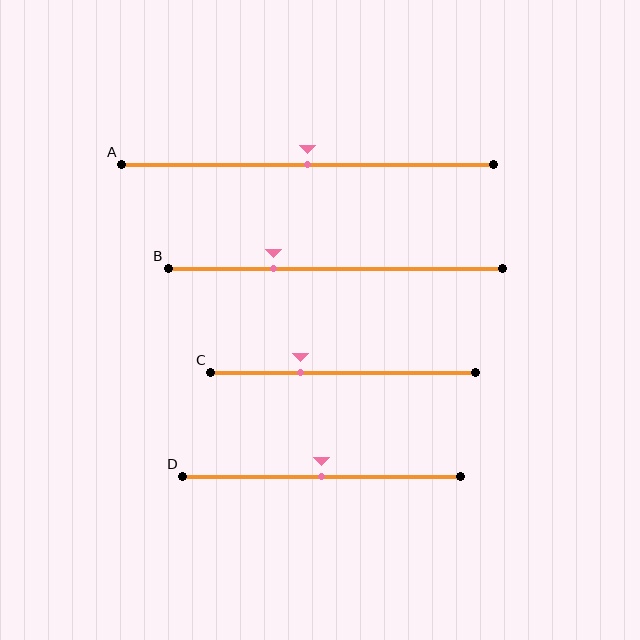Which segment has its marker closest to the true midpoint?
Segment A has its marker closest to the true midpoint.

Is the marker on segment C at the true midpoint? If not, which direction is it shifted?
No, the marker on segment C is shifted to the left by about 16% of the segment length.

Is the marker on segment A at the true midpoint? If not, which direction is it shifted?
Yes, the marker on segment A is at the true midpoint.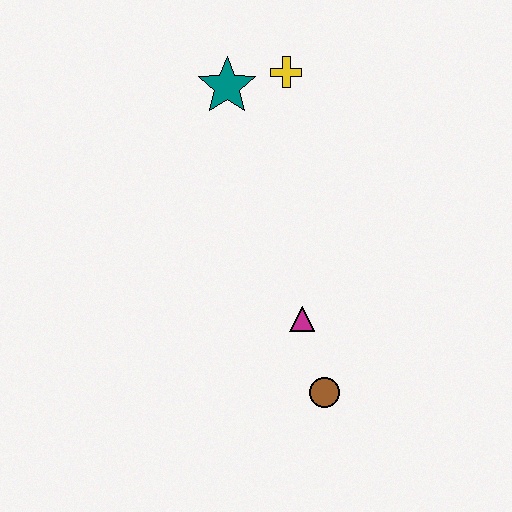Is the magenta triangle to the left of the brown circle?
Yes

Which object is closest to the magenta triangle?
The brown circle is closest to the magenta triangle.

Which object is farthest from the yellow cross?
The brown circle is farthest from the yellow cross.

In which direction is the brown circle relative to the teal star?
The brown circle is below the teal star.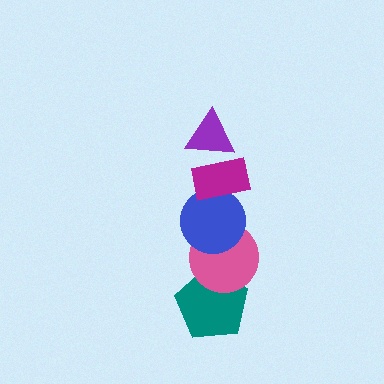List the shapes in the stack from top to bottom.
From top to bottom: the purple triangle, the magenta rectangle, the blue circle, the pink circle, the teal pentagon.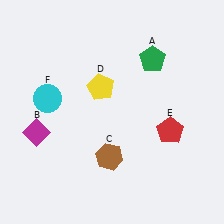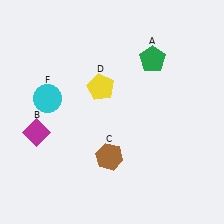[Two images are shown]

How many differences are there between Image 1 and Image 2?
There is 1 difference between the two images.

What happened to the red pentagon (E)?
The red pentagon (E) was removed in Image 2. It was in the bottom-right area of Image 1.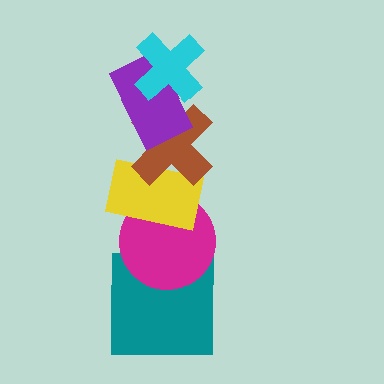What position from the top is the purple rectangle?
The purple rectangle is 2nd from the top.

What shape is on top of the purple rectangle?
The cyan cross is on top of the purple rectangle.